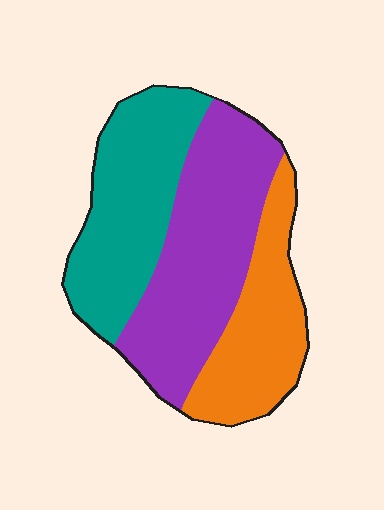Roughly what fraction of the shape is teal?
Teal takes up about one third (1/3) of the shape.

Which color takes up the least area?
Orange, at roughly 25%.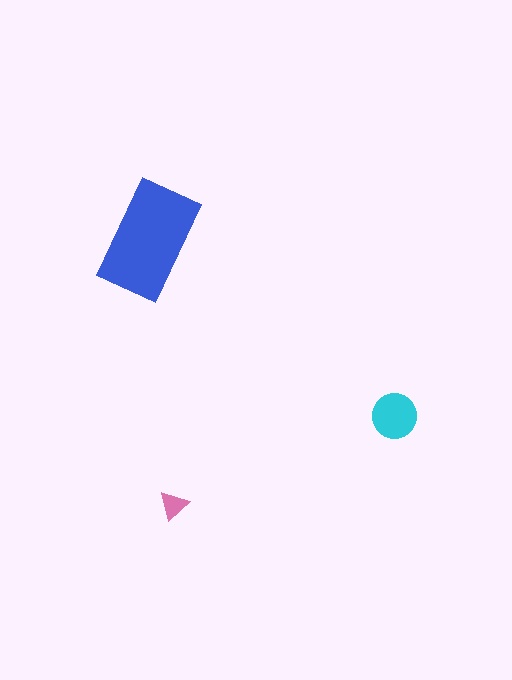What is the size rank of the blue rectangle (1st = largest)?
1st.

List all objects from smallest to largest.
The pink triangle, the cyan circle, the blue rectangle.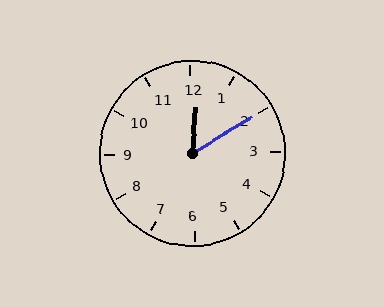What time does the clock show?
12:10.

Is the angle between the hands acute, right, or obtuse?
It is acute.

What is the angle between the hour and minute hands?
Approximately 55 degrees.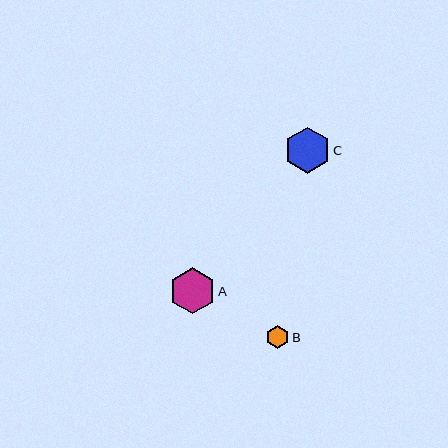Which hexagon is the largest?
Hexagon A is the largest with a size of approximately 46 pixels.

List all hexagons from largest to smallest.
From largest to smallest: A, C, B.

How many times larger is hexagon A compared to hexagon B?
Hexagon A is approximately 2.0 times the size of hexagon B.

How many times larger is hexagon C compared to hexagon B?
Hexagon C is approximately 2.0 times the size of hexagon B.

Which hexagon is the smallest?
Hexagon B is the smallest with a size of approximately 23 pixels.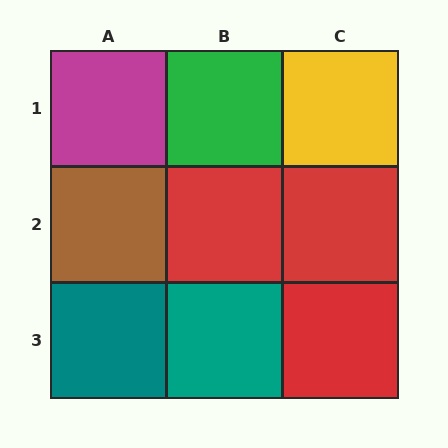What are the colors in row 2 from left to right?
Brown, red, red.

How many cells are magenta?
1 cell is magenta.